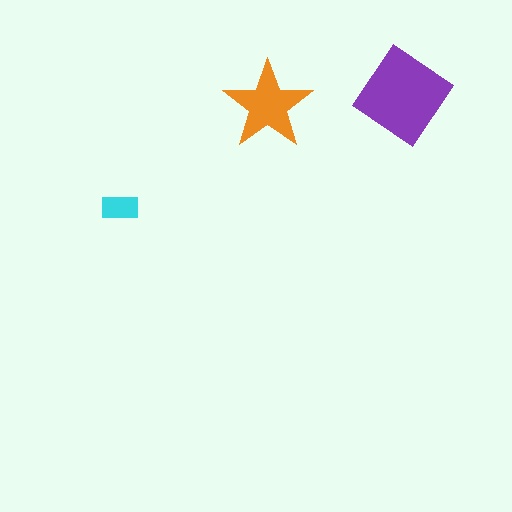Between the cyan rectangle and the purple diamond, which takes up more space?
The purple diamond.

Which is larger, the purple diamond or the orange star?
The purple diamond.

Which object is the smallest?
The cyan rectangle.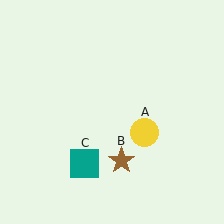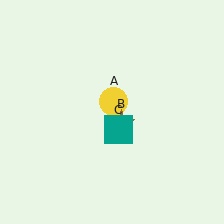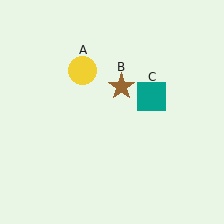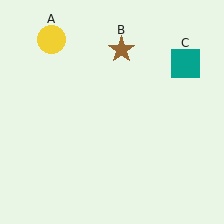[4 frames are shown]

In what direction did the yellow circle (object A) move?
The yellow circle (object A) moved up and to the left.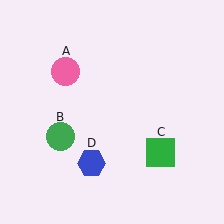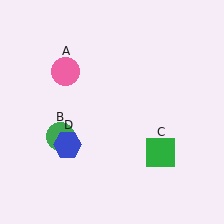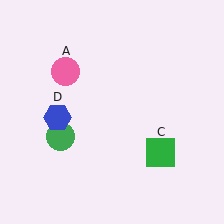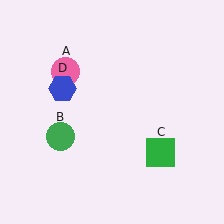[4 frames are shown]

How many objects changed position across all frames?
1 object changed position: blue hexagon (object D).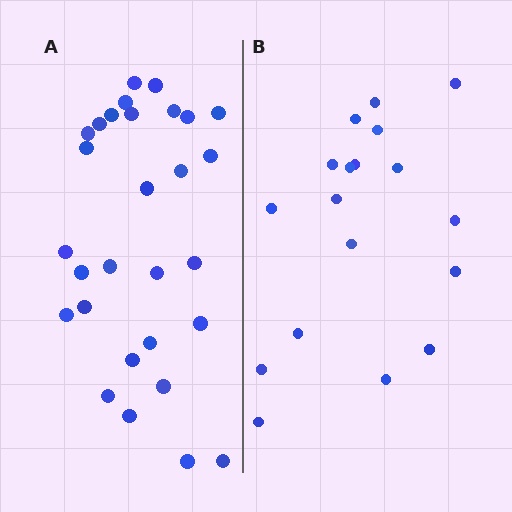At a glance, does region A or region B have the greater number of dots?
Region A (the left region) has more dots.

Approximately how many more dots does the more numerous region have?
Region A has roughly 12 or so more dots than region B.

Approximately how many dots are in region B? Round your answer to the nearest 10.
About 20 dots. (The exact count is 18, which rounds to 20.)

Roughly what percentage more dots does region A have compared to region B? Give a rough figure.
About 60% more.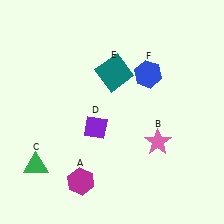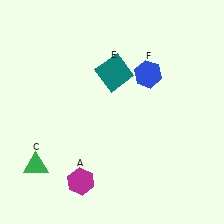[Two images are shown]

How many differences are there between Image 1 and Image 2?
There are 2 differences between the two images.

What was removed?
The pink star (B), the purple diamond (D) were removed in Image 2.